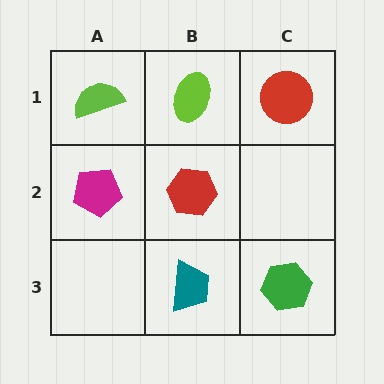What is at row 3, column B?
A teal trapezoid.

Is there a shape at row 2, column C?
No, that cell is empty.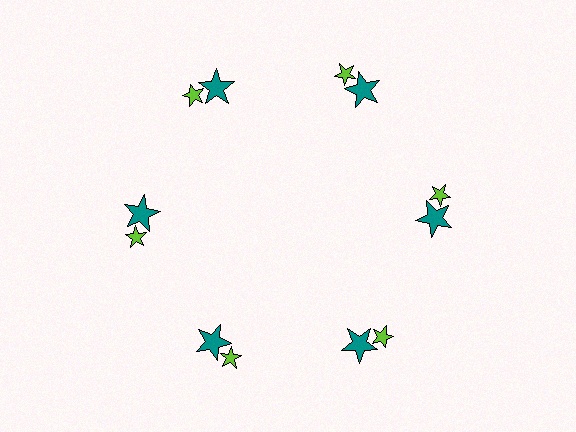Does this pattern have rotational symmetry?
Yes, this pattern has 6-fold rotational symmetry. It looks the same after rotating 60 degrees around the center.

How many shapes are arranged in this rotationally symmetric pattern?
There are 12 shapes, arranged in 6 groups of 2.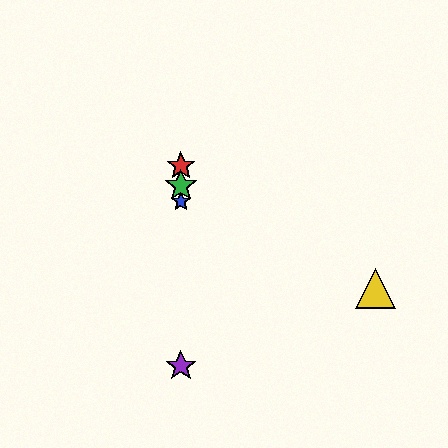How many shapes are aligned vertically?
4 shapes (the red star, the blue star, the green star, the purple star) are aligned vertically.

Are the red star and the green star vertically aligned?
Yes, both are at x≈181.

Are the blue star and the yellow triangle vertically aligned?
No, the blue star is at x≈181 and the yellow triangle is at x≈375.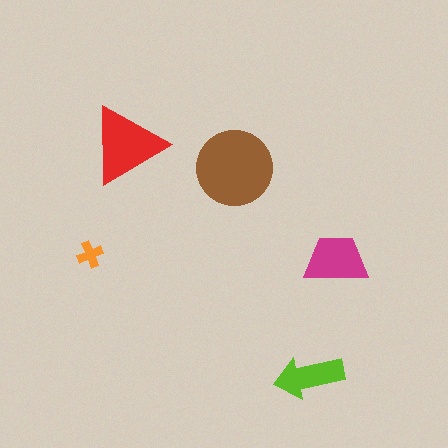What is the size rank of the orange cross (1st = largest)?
5th.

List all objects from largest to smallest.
The brown circle, the red triangle, the magenta trapezoid, the lime arrow, the orange cross.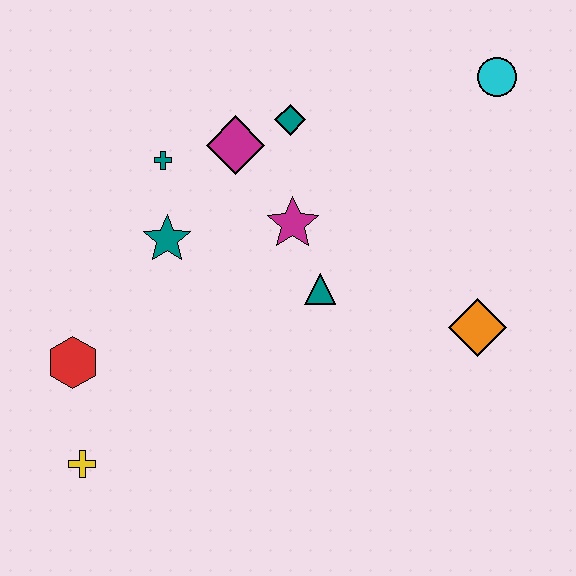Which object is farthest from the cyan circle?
The yellow cross is farthest from the cyan circle.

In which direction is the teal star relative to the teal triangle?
The teal star is to the left of the teal triangle.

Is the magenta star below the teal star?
No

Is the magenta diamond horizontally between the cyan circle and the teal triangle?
No